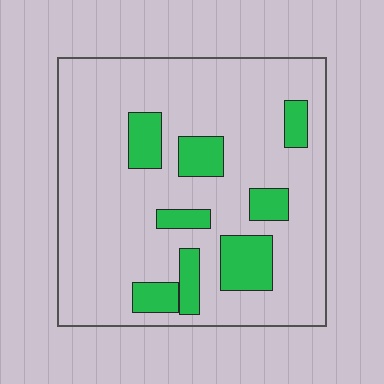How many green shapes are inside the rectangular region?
8.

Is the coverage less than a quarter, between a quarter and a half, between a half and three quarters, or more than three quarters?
Less than a quarter.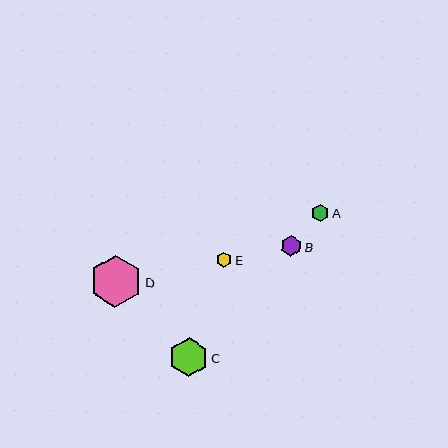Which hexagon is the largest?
Hexagon D is the largest with a size of approximately 52 pixels.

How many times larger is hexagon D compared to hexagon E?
Hexagon D is approximately 3.4 times the size of hexagon E.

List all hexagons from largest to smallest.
From largest to smallest: D, C, B, A, E.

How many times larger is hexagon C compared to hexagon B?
Hexagon C is approximately 1.8 times the size of hexagon B.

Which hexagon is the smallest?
Hexagon E is the smallest with a size of approximately 15 pixels.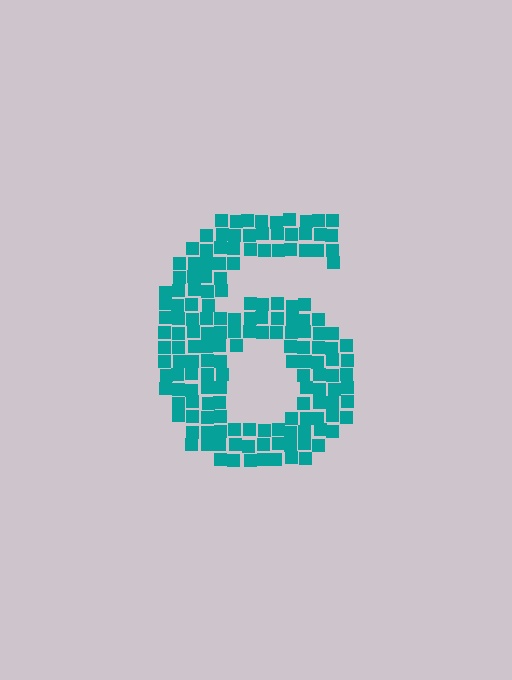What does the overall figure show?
The overall figure shows the digit 6.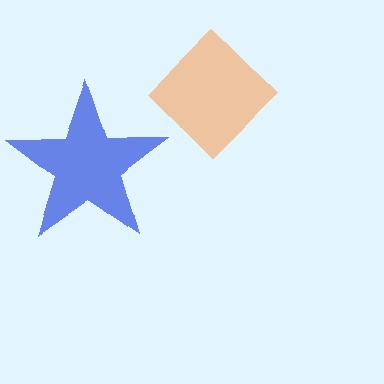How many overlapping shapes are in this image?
There are 2 overlapping shapes in the image.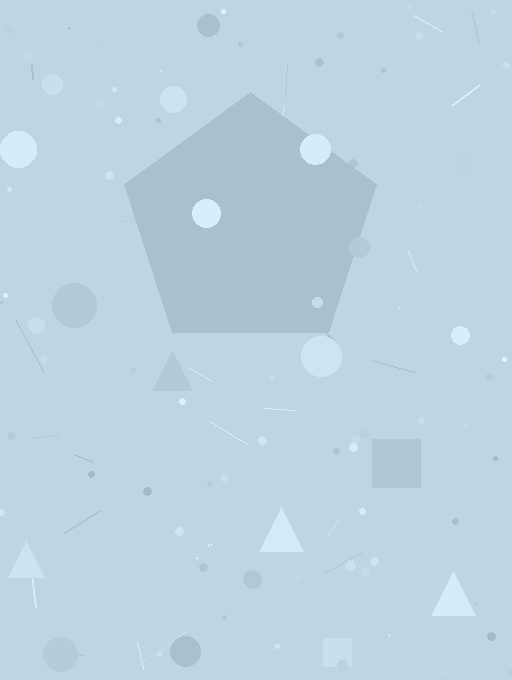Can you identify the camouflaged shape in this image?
The camouflaged shape is a pentagon.